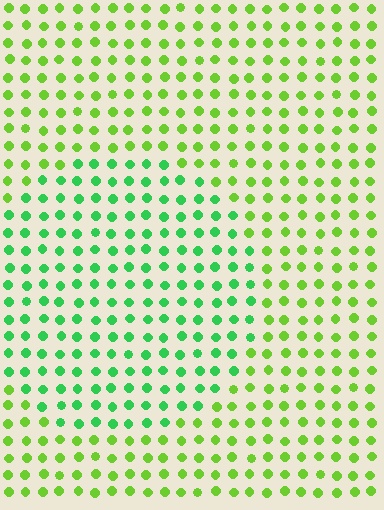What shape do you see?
I see a circle.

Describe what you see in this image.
The image is filled with small lime elements in a uniform arrangement. A circle-shaped region is visible where the elements are tinted to a slightly different hue, forming a subtle color boundary.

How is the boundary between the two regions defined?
The boundary is defined purely by a slight shift in hue (about 37 degrees). Spacing, size, and orientation are identical on both sides.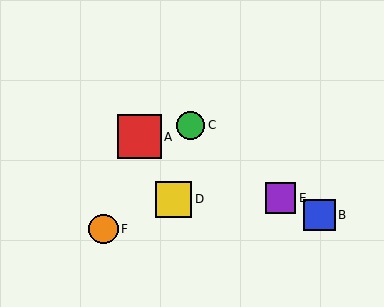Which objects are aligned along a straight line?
Objects A, B, E are aligned along a straight line.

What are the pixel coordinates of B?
Object B is at (319, 215).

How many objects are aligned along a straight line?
3 objects (A, B, E) are aligned along a straight line.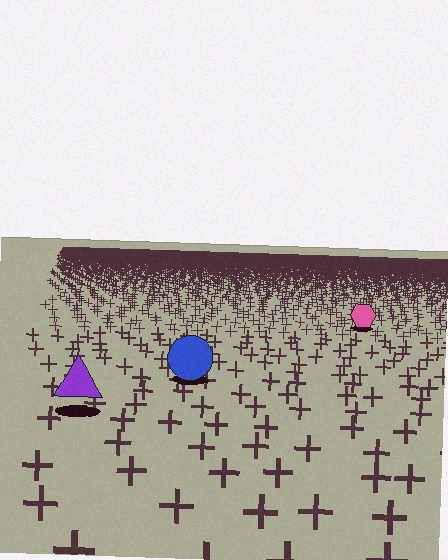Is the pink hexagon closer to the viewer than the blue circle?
No. The blue circle is closer — you can tell from the texture gradient: the ground texture is coarser near it.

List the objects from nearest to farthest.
From nearest to farthest: the purple triangle, the blue circle, the pink hexagon.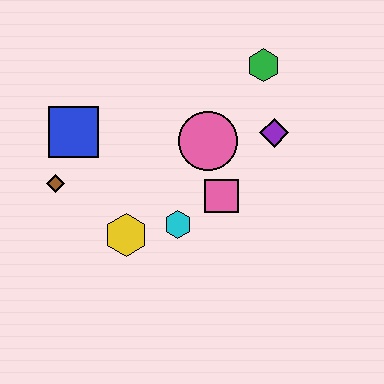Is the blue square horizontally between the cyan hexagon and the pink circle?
No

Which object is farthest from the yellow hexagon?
The green hexagon is farthest from the yellow hexagon.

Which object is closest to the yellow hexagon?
The cyan hexagon is closest to the yellow hexagon.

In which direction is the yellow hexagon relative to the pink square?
The yellow hexagon is to the left of the pink square.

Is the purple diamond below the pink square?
No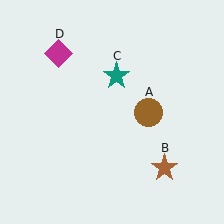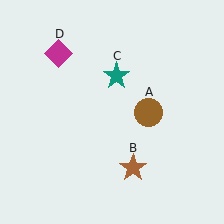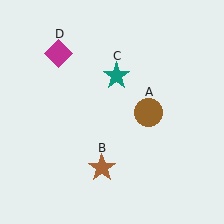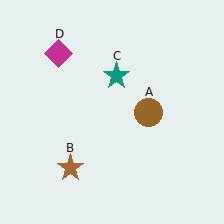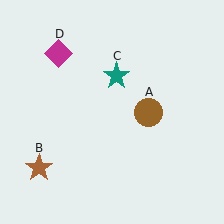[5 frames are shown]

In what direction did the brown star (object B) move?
The brown star (object B) moved left.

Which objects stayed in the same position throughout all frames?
Brown circle (object A) and teal star (object C) and magenta diamond (object D) remained stationary.